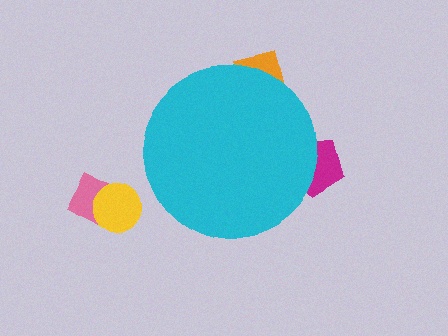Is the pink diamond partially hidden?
No, the pink diamond is fully visible.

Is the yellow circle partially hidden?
No, the yellow circle is fully visible.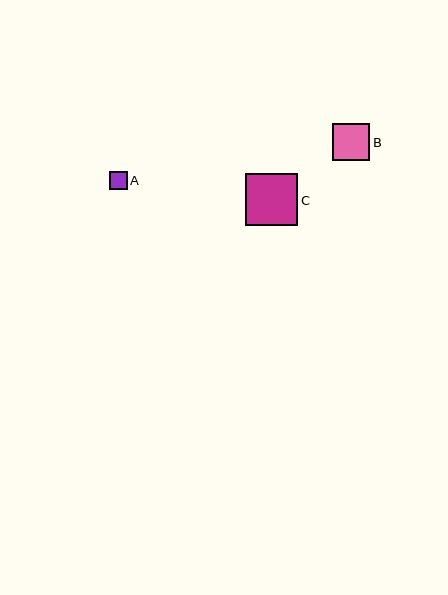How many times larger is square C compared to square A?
Square C is approximately 2.8 times the size of square A.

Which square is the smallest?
Square A is the smallest with a size of approximately 18 pixels.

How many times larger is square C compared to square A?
Square C is approximately 2.8 times the size of square A.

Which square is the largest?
Square C is the largest with a size of approximately 52 pixels.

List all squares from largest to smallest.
From largest to smallest: C, B, A.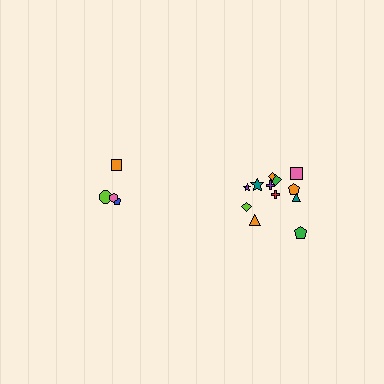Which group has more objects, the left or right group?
The right group.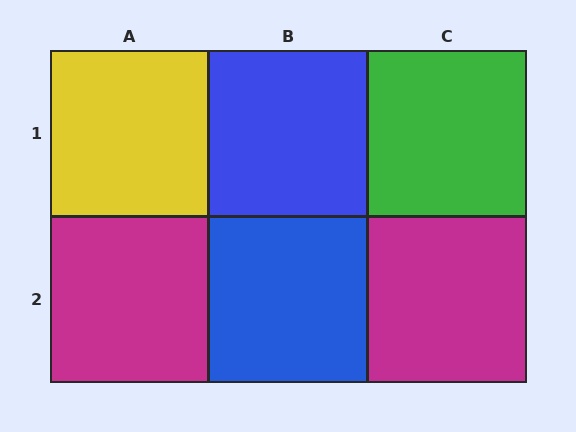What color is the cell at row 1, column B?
Blue.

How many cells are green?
1 cell is green.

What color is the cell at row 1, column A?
Yellow.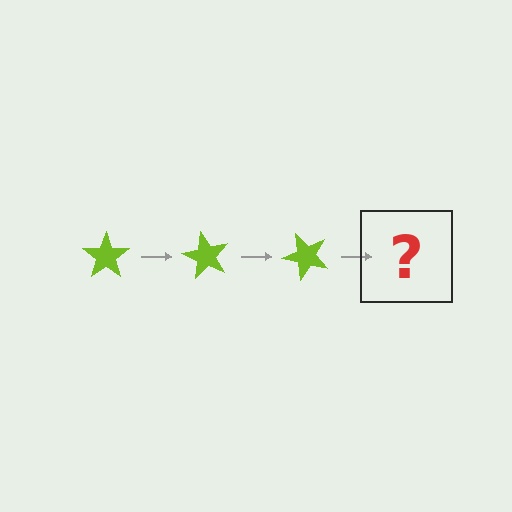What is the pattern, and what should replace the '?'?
The pattern is that the star rotates 60 degrees each step. The '?' should be a lime star rotated 180 degrees.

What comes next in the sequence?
The next element should be a lime star rotated 180 degrees.